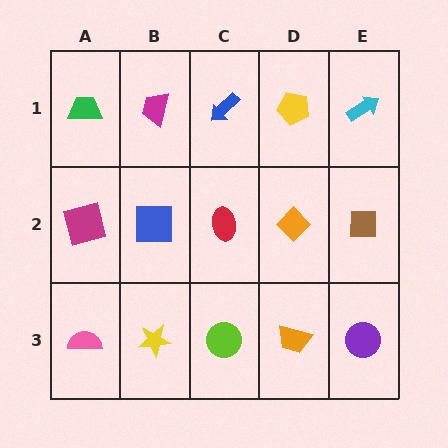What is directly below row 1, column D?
An orange diamond.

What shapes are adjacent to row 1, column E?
A brown square (row 2, column E), a yellow pentagon (row 1, column D).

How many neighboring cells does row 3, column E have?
2.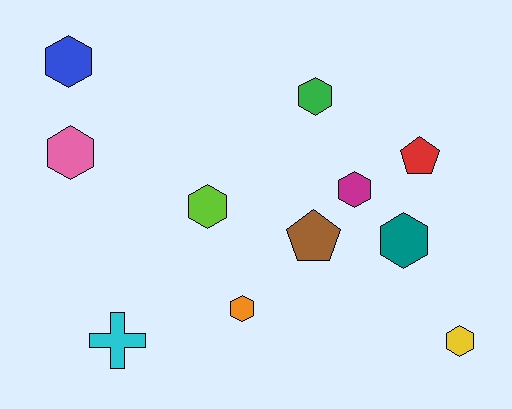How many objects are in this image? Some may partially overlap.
There are 11 objects.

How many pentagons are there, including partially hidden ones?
There are 2 pentagons.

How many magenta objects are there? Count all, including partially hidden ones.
There is 1 magenta object.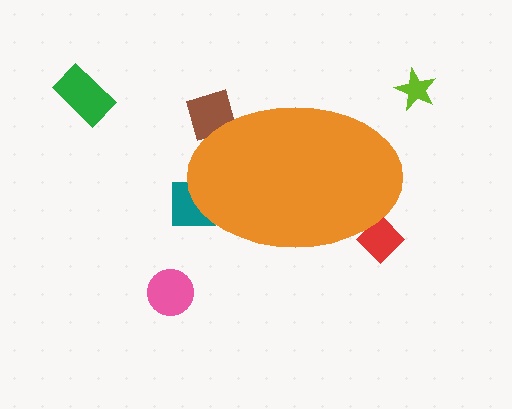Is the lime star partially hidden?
No, the lime star is fully visible.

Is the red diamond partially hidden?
Yes, the red diamond is partially hidden behind the orange ellipse.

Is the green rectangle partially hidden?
No, the green rectangle is fully visible.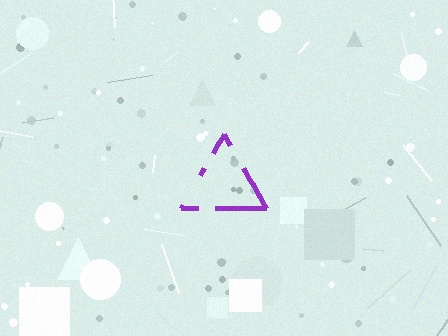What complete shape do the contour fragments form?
The contour fragments form a triangle.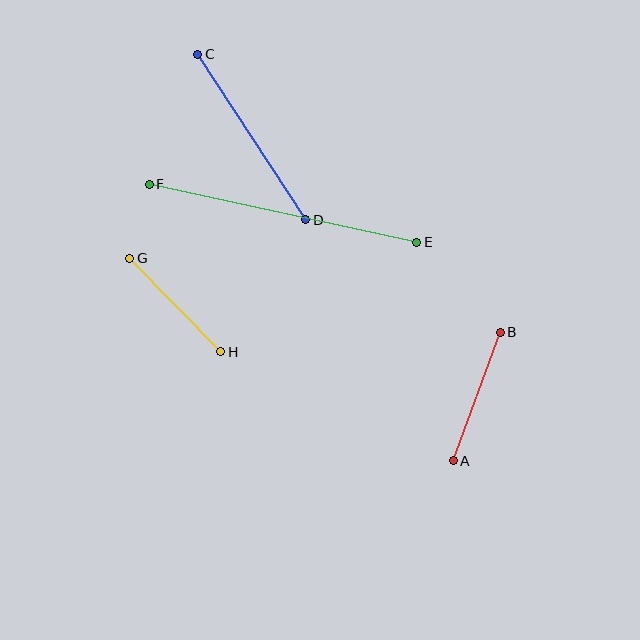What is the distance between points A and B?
The distance is approximately 137 pixels.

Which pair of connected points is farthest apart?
Points E and F are farthest apart.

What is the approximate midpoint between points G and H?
The midpoint is at approximately (175, 305) pixels.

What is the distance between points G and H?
The distance is approximately 130 pixels.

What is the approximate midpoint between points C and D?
The midpoint is at approximately (252, 137) pixels.